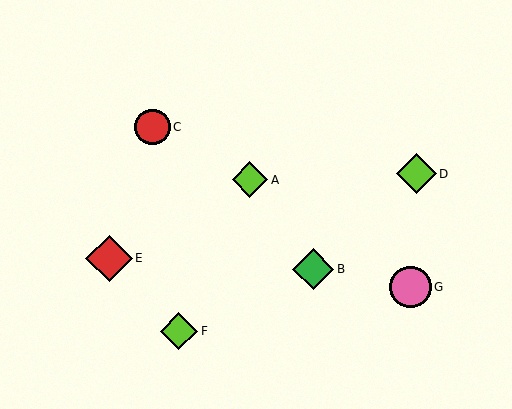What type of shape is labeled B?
Shape B is a green diamond.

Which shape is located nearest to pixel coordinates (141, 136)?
The red circle (labeled C) at (153, 127) is nearest to that location.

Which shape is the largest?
The red diamond (labeled E) is the largest.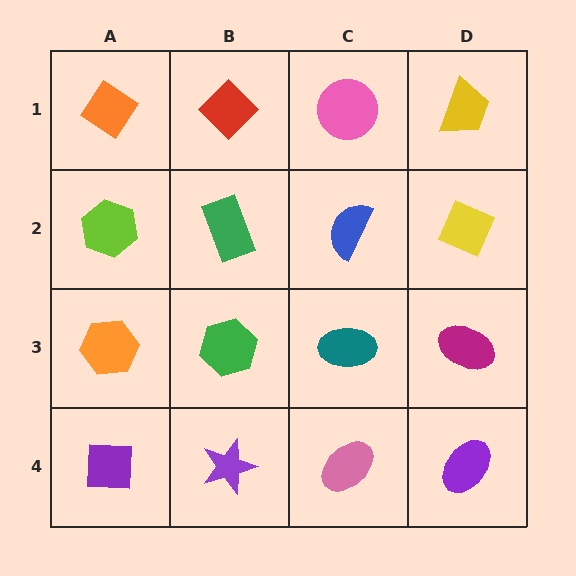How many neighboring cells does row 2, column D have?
3.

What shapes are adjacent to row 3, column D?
A yellow diamond (row 2, column D), a purple ellipse (row 4, column D), a teal ellipse (row 3, column C).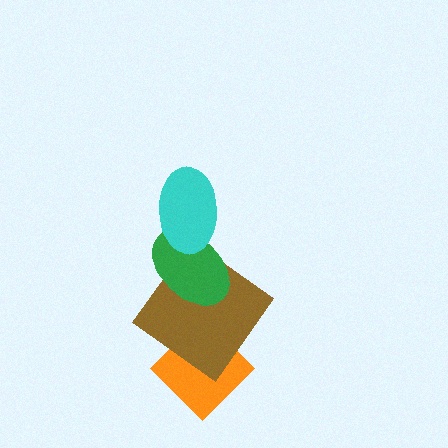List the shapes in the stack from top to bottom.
From top to bottom: the cyan ellipse, the green ellipse, the brown diamond, the orange diamond.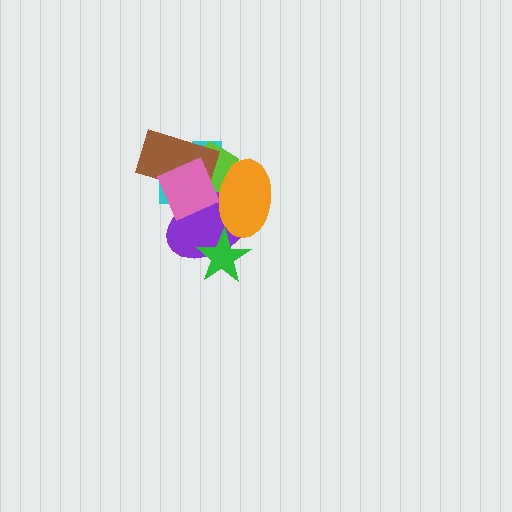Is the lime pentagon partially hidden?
Yes, it is partially covered by another shape.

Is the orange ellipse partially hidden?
Yes, it is partially covered by another shape.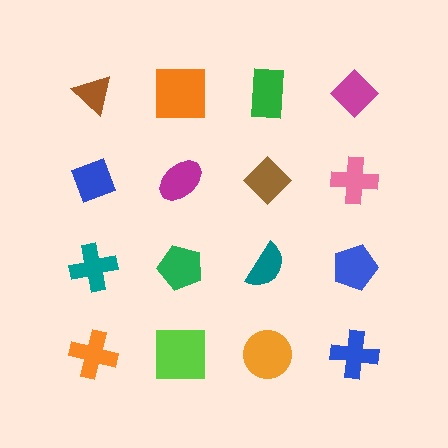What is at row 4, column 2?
A lime square.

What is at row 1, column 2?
An orange square.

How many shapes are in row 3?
4 shapes.